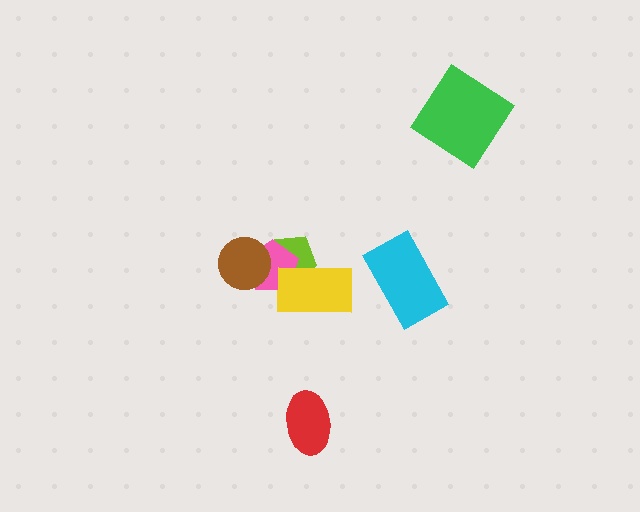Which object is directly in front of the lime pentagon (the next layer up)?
The pink pentagon is directly in front of the lime pentagon.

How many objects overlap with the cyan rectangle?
0 objects overlap with the cyan rectangle.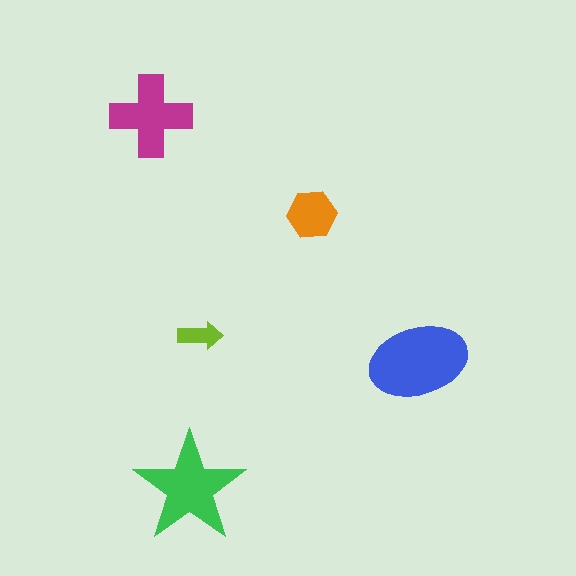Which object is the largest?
The blue ellipse.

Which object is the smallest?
The lime arrow.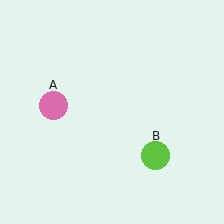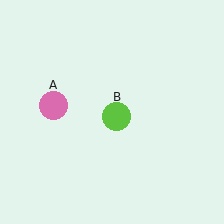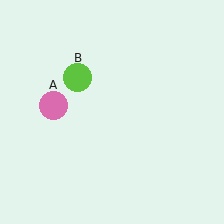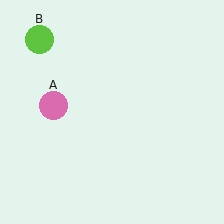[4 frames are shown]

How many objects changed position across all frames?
1 object changed position: lime circle (object B).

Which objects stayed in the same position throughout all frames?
Pink circle (object A) remained stationary.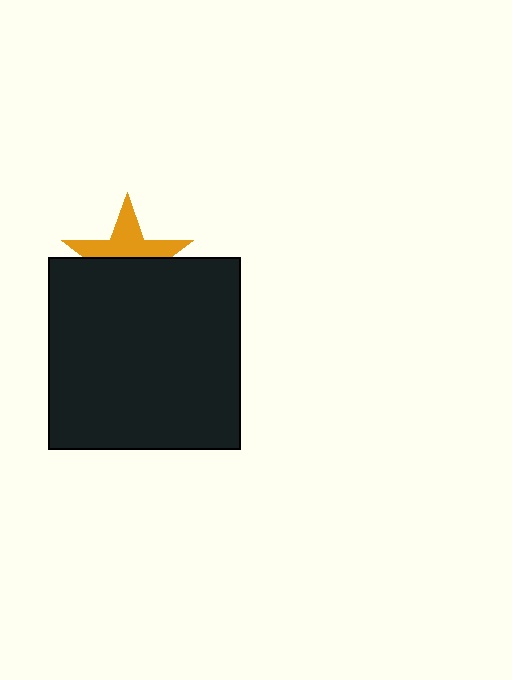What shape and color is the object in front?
The object in front is a black square.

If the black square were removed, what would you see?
You would see the complete orange star.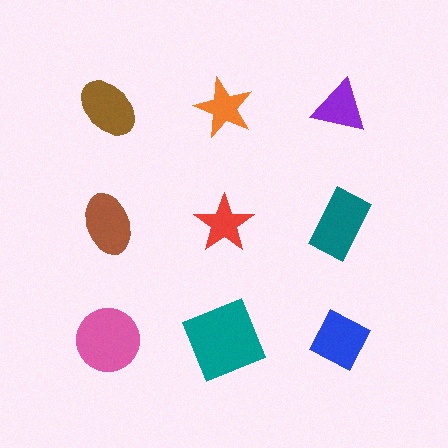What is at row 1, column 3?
A purple triangle.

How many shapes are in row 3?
3 shapes.